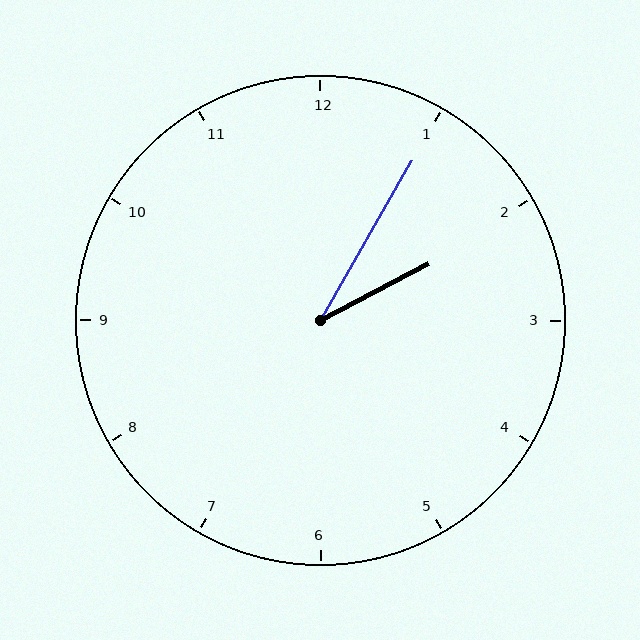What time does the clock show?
2:05.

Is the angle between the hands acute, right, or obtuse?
It is acute.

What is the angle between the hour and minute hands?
Approximately 32 degrees.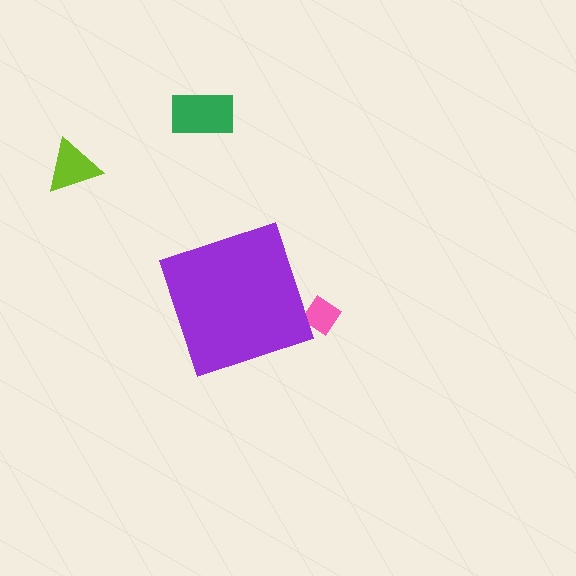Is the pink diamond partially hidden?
Yes, the pink diamond is partially hidden behind the purple diamond.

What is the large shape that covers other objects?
A purple diamond.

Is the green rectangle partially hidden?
No, the green rectangle is fully visible.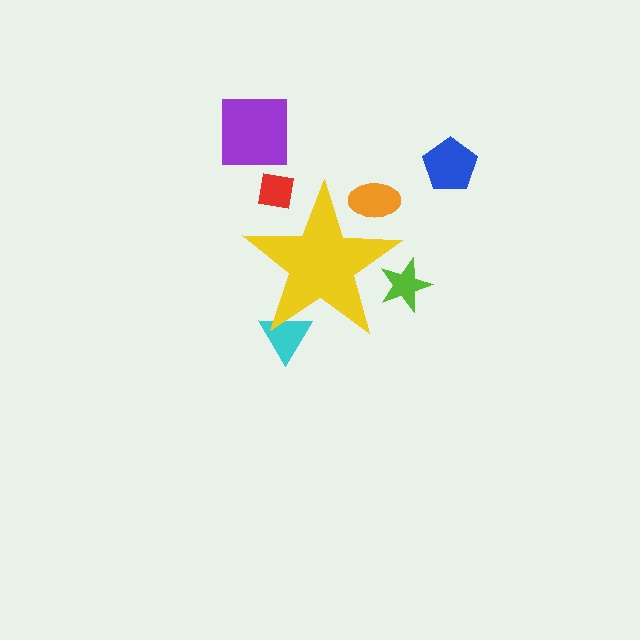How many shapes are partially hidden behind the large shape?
4 shapes are partially hidden.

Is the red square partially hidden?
Yes, the red square is partially hidden behind the yellow star.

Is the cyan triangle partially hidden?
Yes, the cyan triangle is partially hidden behind the yellow star.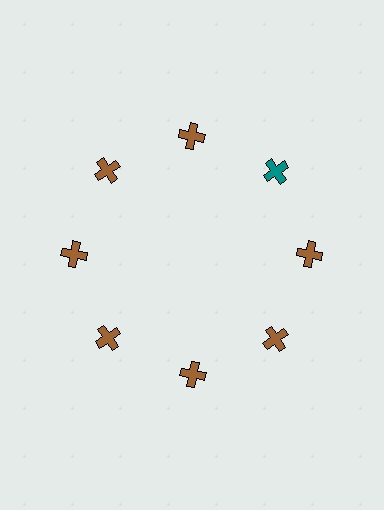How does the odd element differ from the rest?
It has a different color: teal instead of brown.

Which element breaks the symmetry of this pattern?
The teal cross at roughly the 2 o'clock position breaks the symmetry. All other shapes are brown crosses.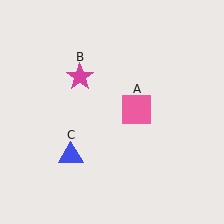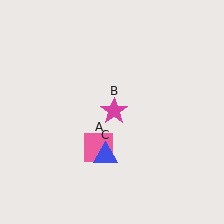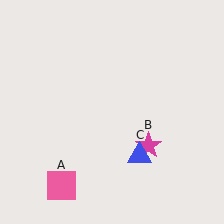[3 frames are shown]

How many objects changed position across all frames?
3 objects changed position: pink square (object A), magenta star (object B), blue triangle (object C).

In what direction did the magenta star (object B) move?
The magenta star (object B) moved down and to the right.